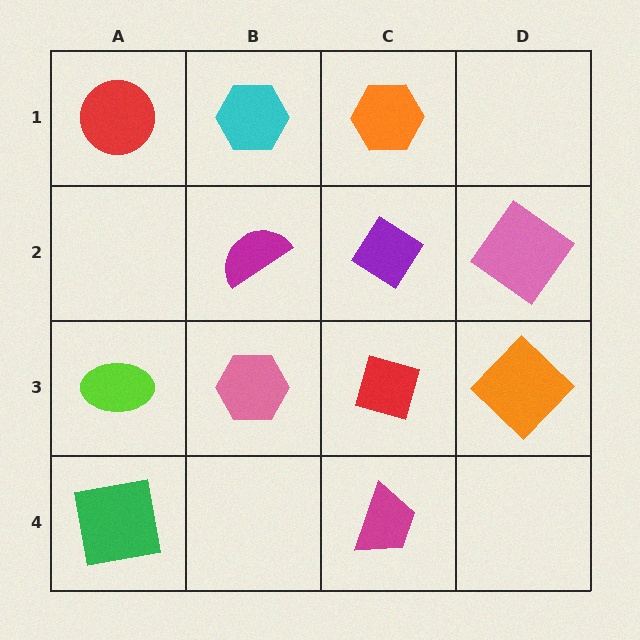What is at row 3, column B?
A pink hexagon.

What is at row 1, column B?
A cyan hexagon.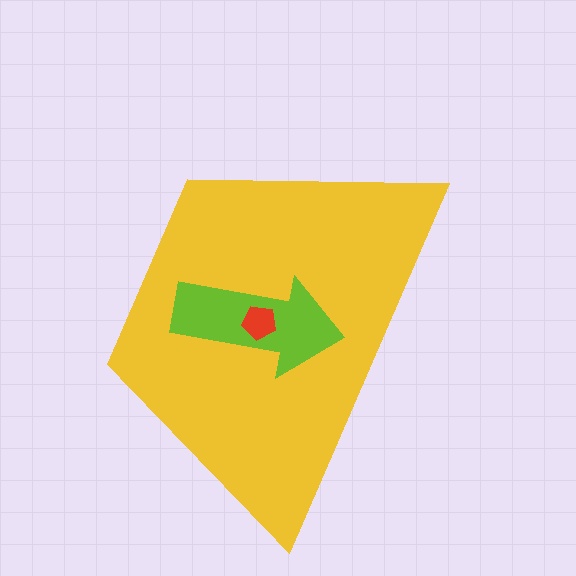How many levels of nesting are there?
3.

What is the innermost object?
The red pentagon.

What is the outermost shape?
The yellow trapezoid.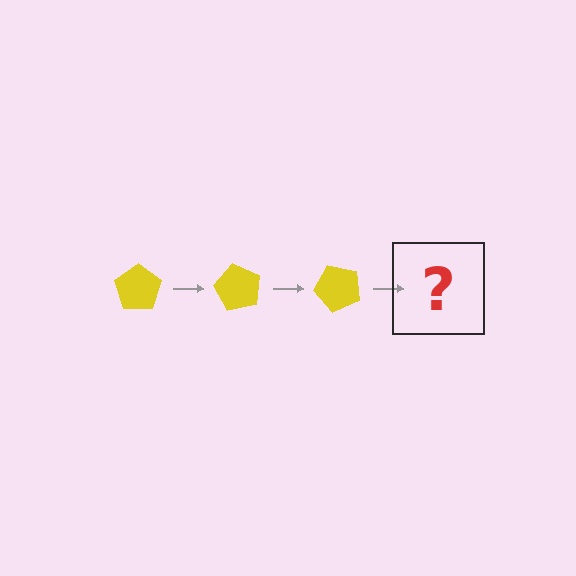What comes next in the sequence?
The next element should be a yellow pentagon rotated 180 degrees.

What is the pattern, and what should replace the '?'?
The pattern is that the pentagon rotates 60 degrees each step. The '?' should be a yellow pentagon rotated 180 degrees.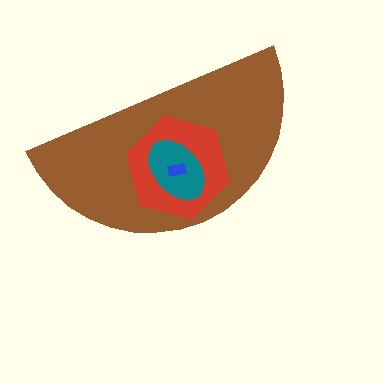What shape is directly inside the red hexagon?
The teal ellipse.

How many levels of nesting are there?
4.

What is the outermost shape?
The brown semicircle.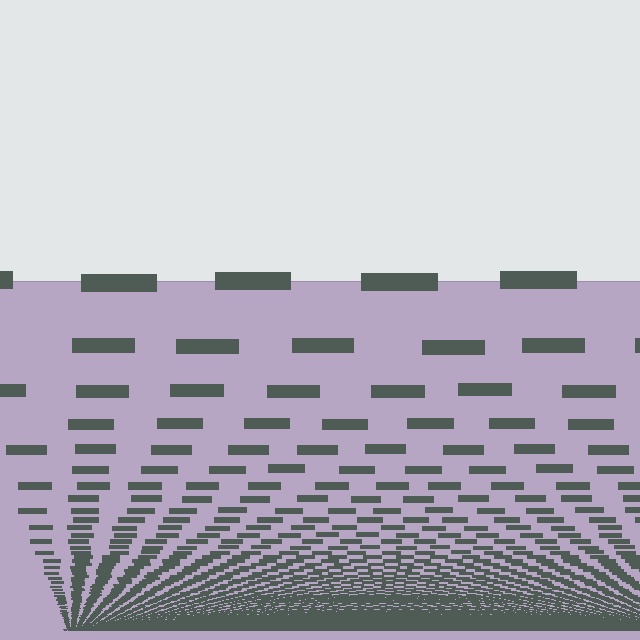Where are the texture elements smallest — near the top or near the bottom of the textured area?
Near the bottom.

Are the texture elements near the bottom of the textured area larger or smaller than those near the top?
Smaller. The gradient is inverted — elements near the bottom are smaller and denser.